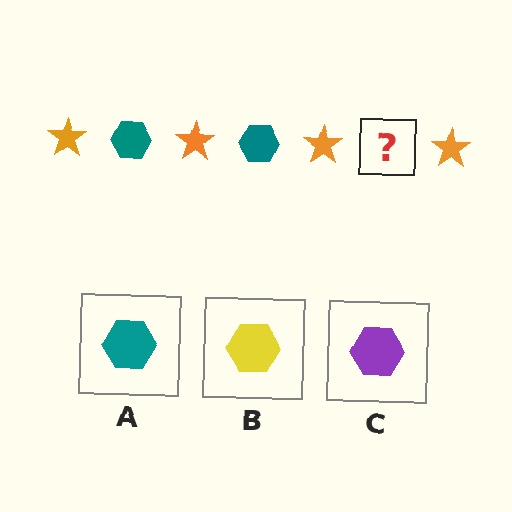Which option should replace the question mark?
Option A.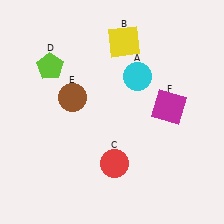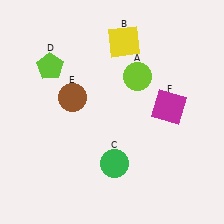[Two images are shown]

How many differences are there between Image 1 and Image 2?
There are 2 differences between the two images.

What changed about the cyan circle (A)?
In Image 1, A is cyan. In Image 2, it changed to lime.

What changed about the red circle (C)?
In Image 1, C is red. In Image 2, it changed to green.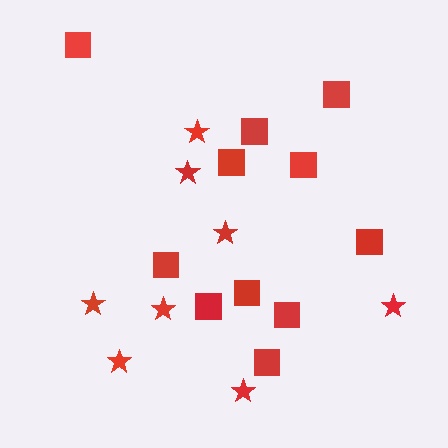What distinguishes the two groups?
There are 2 groups: one group of stars (8) and one group of squares (11).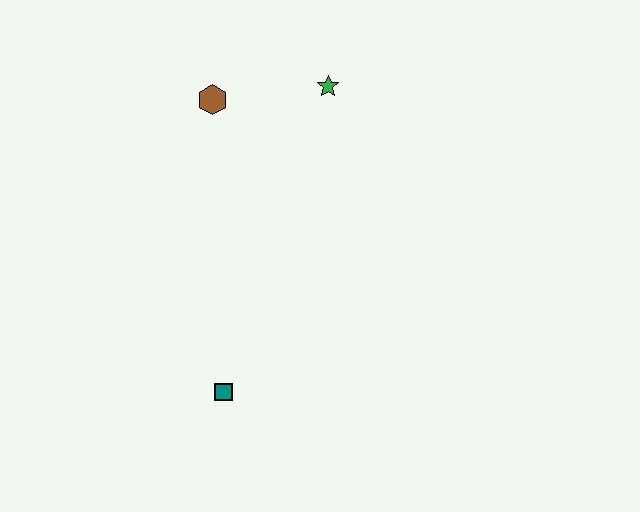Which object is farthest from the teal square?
The green star is farthest from the teal square.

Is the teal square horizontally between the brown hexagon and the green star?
Yes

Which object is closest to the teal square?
The brown hexagon is closest to the teal square.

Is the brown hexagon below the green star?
Yes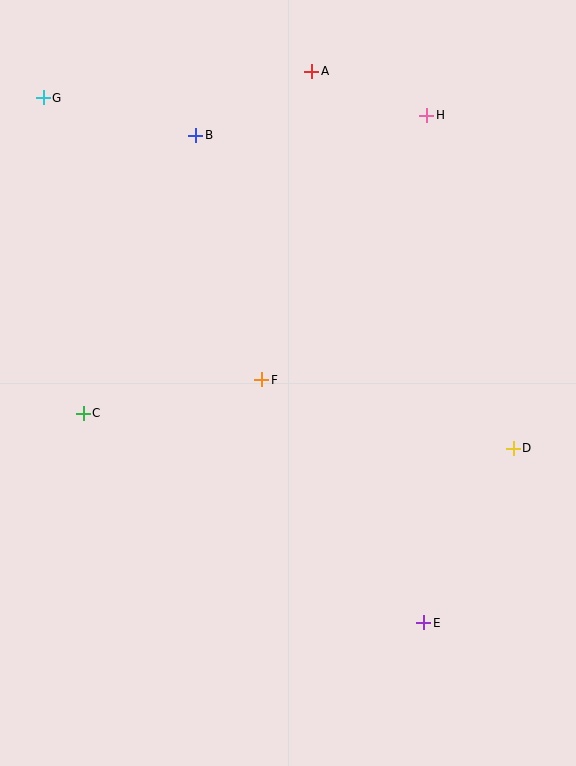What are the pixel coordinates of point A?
Point A is at (312, 71).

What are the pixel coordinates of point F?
Point F is at (262, 380).